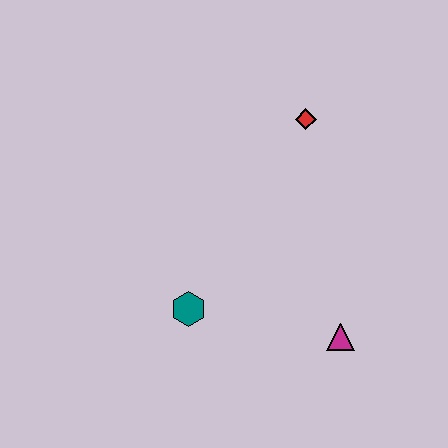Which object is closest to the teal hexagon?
The magenta triangle is closest to the teal hexagon.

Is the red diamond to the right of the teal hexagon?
Yes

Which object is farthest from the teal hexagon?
The red diamond is farthest from the teal hexagon.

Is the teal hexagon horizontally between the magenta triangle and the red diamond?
No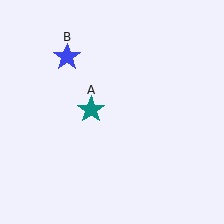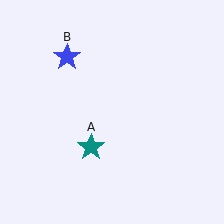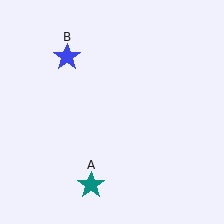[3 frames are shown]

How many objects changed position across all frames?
1 object changed position: teal star (object A).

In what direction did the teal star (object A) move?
The teal star (object A) moved down.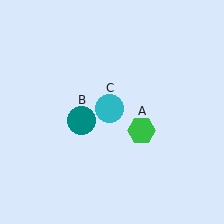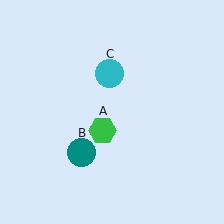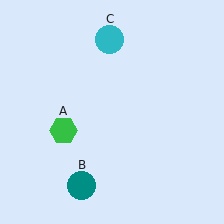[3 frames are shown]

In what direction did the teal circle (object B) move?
The teal circle (object B) moved down.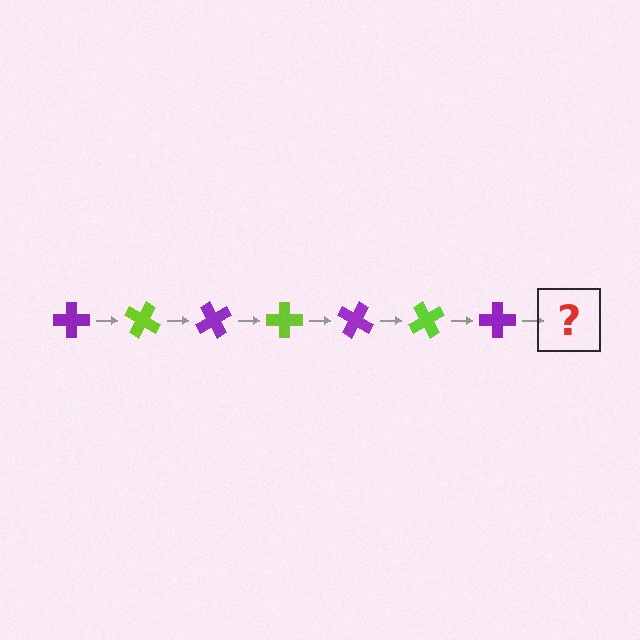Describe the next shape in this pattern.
It should be a lime cross, rotated 210 degrees from the start.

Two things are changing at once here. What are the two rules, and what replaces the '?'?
The two rules are that it rotates 30 degrees each step and the color cycles through purple and lime. The '?' should be a lime cross, rotated 210 degrees from the start.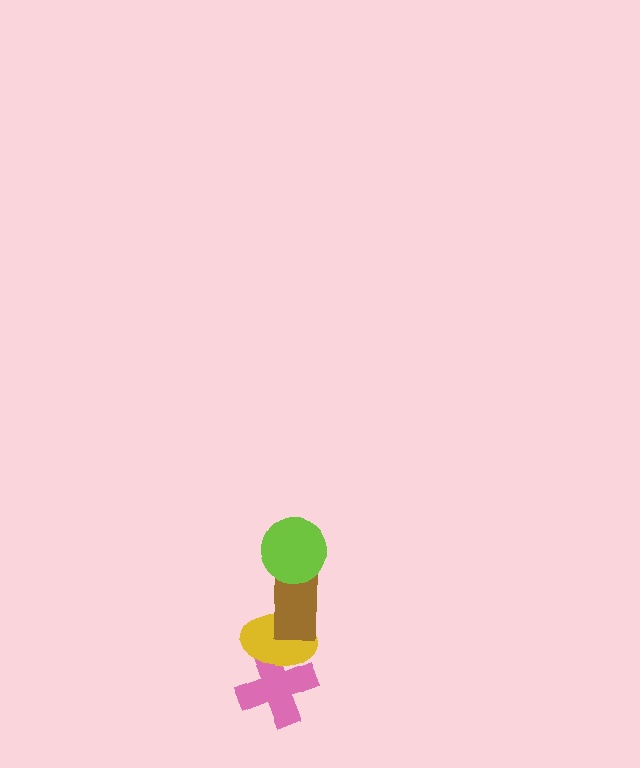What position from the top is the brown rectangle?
The brown rectangle is 2nd from the top.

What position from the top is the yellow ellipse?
The yellow ellipse is 3rd from the top.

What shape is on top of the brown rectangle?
The lime circle is on top of the brown rectangle.